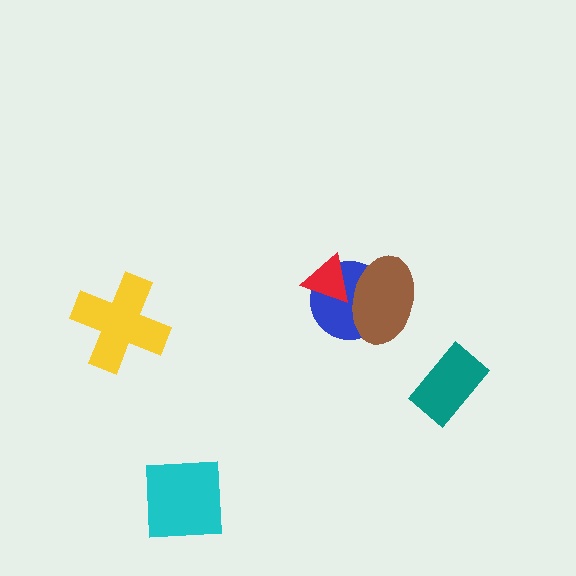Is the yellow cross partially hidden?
No, no other shape covers it.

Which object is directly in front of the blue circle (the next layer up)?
The red triangle is directly in front of the blue circle.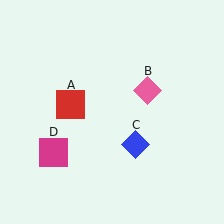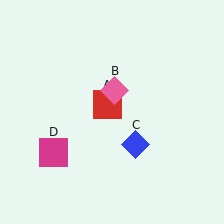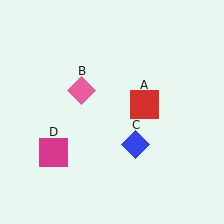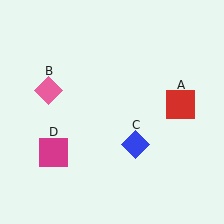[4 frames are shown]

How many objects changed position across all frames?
2 objects changed position: red square (object A), pink diamond (object B).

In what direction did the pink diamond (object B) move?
The pink diamond (object B) moved left.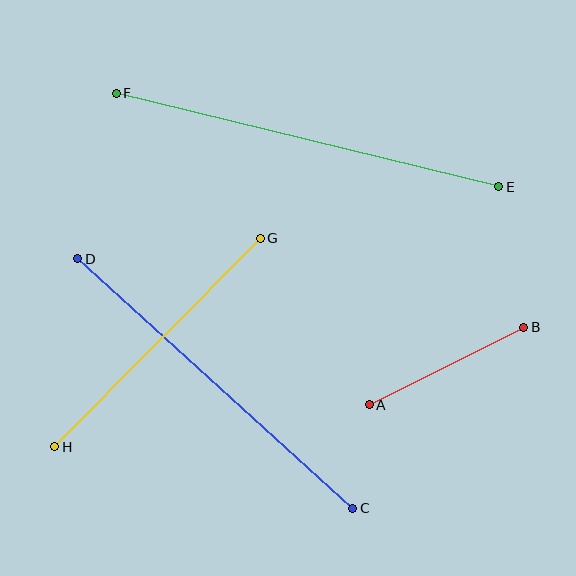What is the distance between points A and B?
The distance is approximately 173 pixels.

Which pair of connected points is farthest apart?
Points E and F are farthest apart.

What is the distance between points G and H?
The distance is approximately 293 pixels.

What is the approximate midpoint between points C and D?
The midpoint is at approximately (215, 384) pixels.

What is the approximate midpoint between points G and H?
The midpoint is at approximately (158, 342) pixels.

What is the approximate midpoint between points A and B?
The midpoint is at approximately (447, 366) pixels.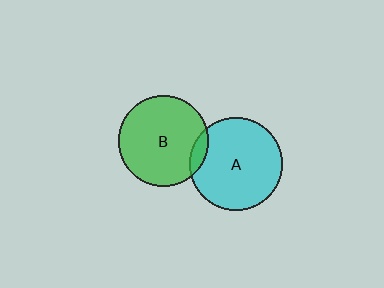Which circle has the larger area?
Circle A (cyan).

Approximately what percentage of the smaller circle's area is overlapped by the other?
Approximately 10%.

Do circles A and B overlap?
Yes.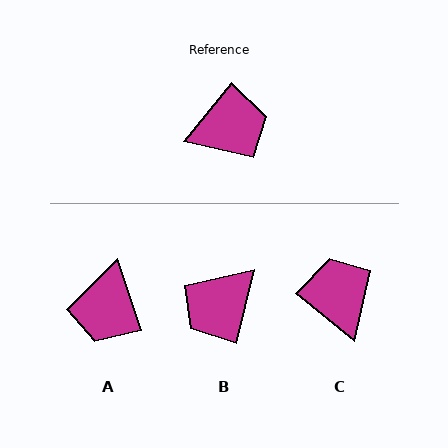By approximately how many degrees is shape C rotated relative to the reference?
Approximately 90 degrees counter-clockwise.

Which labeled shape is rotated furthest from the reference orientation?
B, about 154 degrees away.